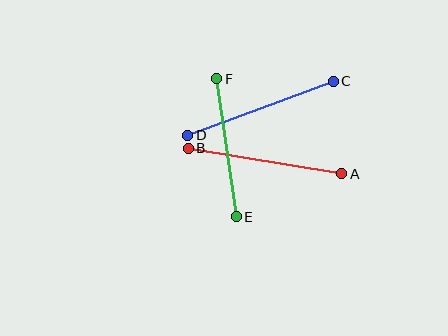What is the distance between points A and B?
The distance is approximately 156 pixels.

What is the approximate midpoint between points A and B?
The midpoint is at approximately (265, 161) pixels.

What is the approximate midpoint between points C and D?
The midpoint is at approximately (261, 108) pixels.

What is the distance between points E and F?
The distance is approximately 139 pixels.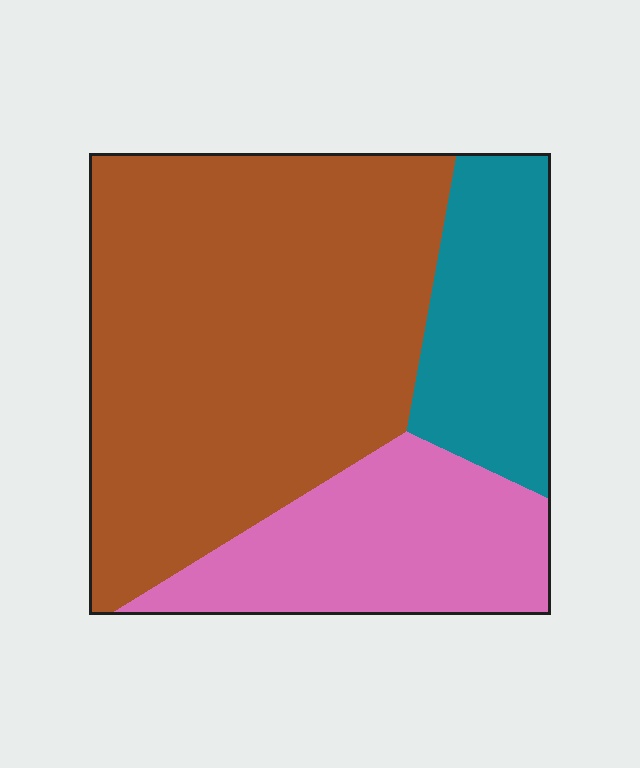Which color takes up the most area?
Brown, at roughly 60%.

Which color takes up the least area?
Teal, at roughly 20%.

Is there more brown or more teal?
Brown.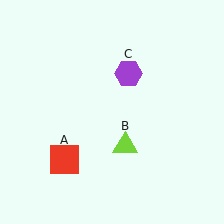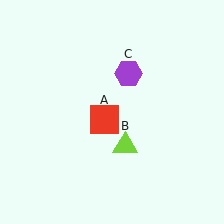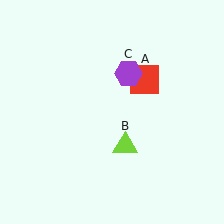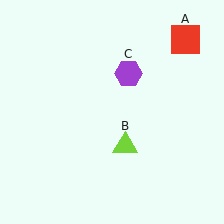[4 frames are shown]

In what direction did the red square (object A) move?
The red square (object A) moved up and to the right.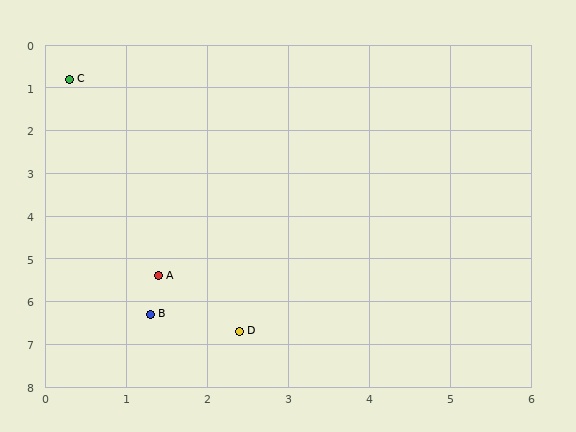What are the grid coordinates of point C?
Point C is at approximately (0.3, 0.8).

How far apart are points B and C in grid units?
Points B and C are about 5.6 grid units apart.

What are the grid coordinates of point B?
Point B is at approximately (1.3, 6.3).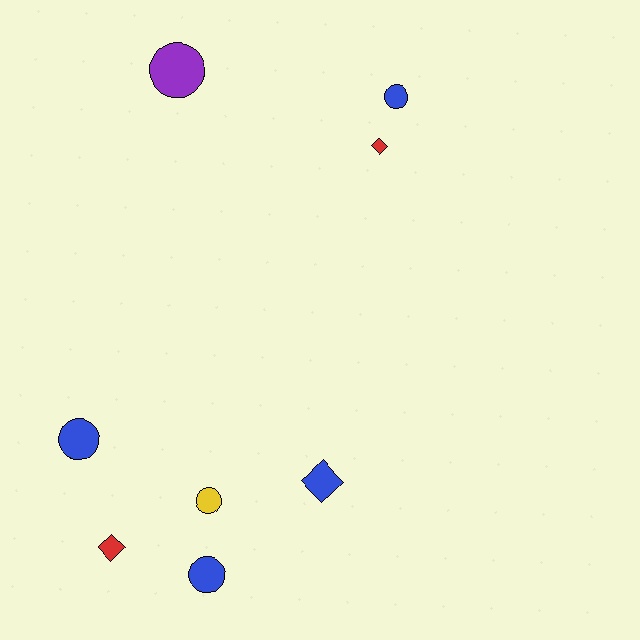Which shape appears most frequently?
Circle, with 5 objects.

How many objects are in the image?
There are 8 objects.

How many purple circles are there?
There is 1 purple circle.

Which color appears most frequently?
Blue, with 4 objects.